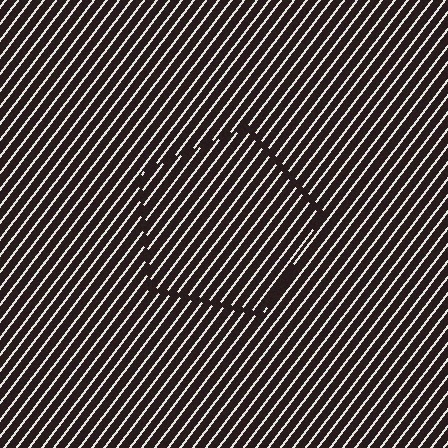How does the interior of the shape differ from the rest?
The interior of the shape contains the same grating, shifted by half a period — the contour is defined by the phase discontinuity where line-ends from the inner and outer gratings abut.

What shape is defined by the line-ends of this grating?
An illusory pentagon. The interior of the shape contains the same grating, shifted by half a period — the contour is defined by the phase discontinuity where line-ends from the inner and outer gratings abut.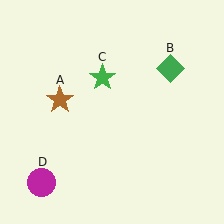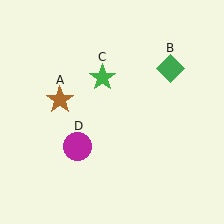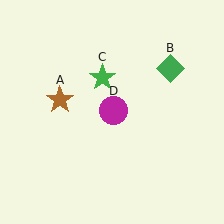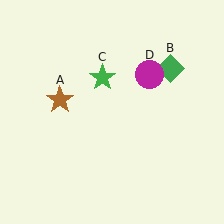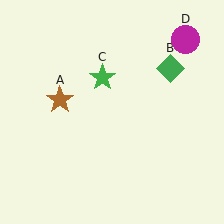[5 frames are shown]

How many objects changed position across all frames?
1 object changed position: magenta circle (object D).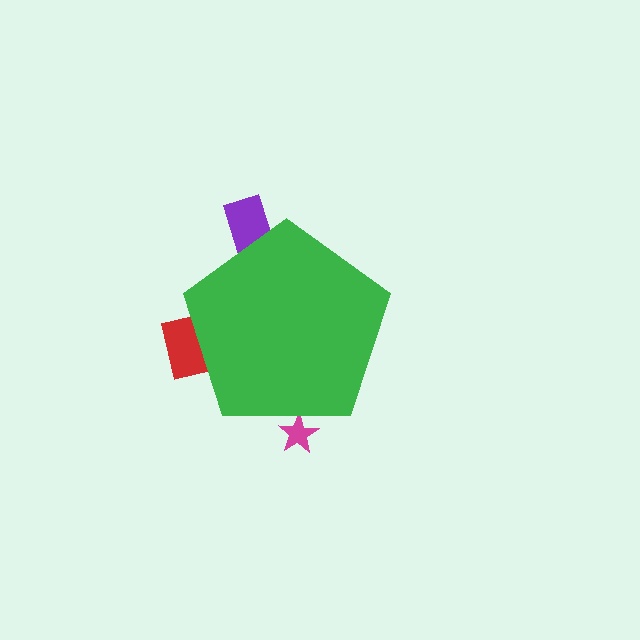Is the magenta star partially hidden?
Yes, the magenta star is partially hidden behind the green pentagon.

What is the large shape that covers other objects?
A green pentagon.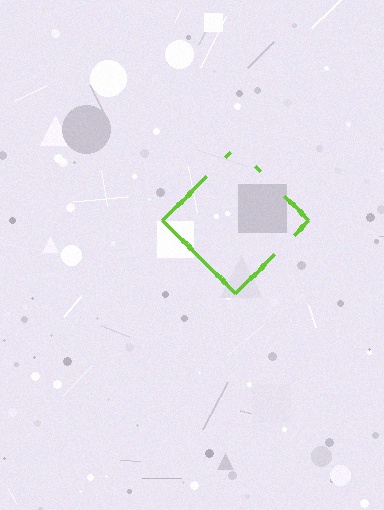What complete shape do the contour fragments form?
The contour fragments form a diamond.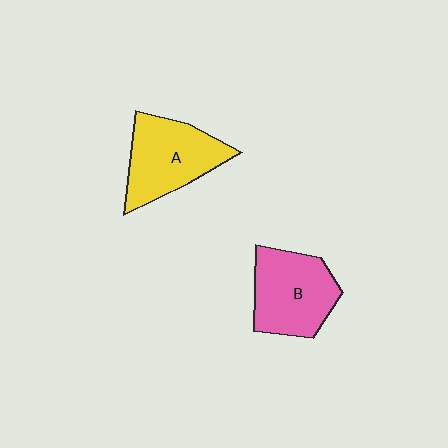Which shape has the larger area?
Shape A (yellow).